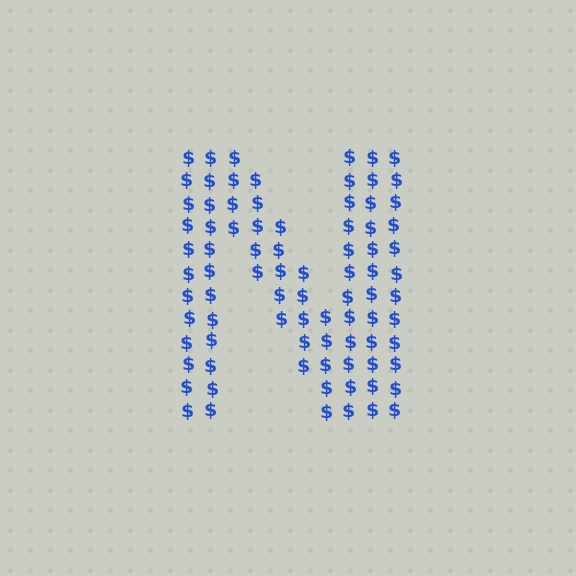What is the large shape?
The large shape is the letter N.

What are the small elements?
The small elements are dollar signs.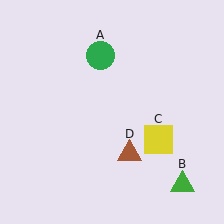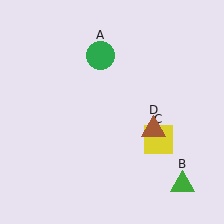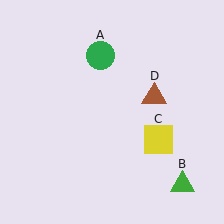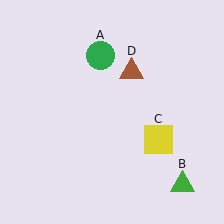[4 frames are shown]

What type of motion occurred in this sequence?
The brown triangle (object D) rotated counterclockwise around the center of the scene.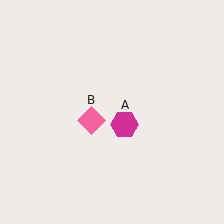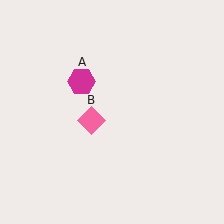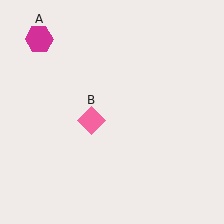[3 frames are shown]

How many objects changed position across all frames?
1 object changed position: magenta hexagon (object A).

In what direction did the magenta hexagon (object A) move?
The magenta hexagon (object A) moved up and to the left.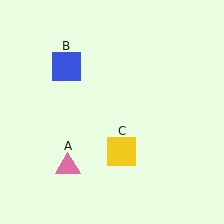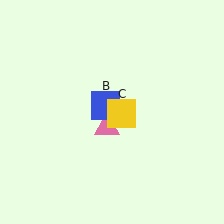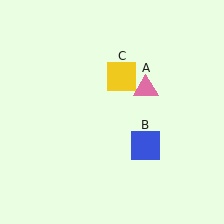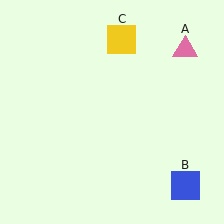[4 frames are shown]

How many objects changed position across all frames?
3 objects changed position: pink triangle (object A), blue square (object B), yellow square (object C).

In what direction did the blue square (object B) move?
The blue square (object B) moved down and to the right.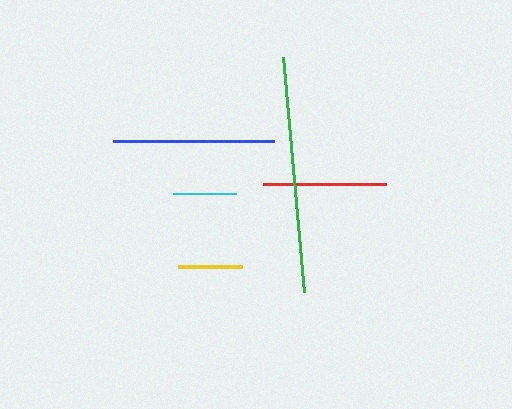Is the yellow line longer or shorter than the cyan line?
The yellow line is longer than the cyan line.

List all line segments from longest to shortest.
From longest to shortest: green, blue, red, yellow, cyan.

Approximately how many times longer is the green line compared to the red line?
The green line is approximately 1.9 times the length of the red line.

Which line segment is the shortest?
The cyan line is the shortest at approximately 64 pixels.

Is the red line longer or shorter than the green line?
The green line is longer than the red line.